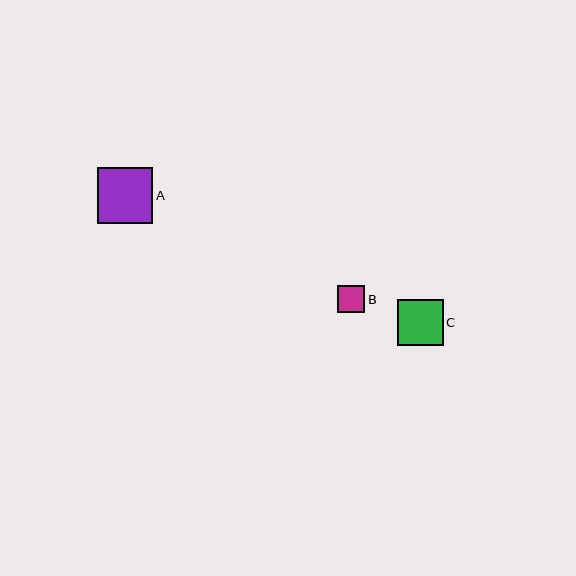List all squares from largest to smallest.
From largest to smallest: A, C, B.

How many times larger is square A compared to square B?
Square A is approximately 2.1 times the size of square B.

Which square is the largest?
Square A is the largest with a size of approximately 56 pixels.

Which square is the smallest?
Square B is the smallest with a size of approximately 27 pixels.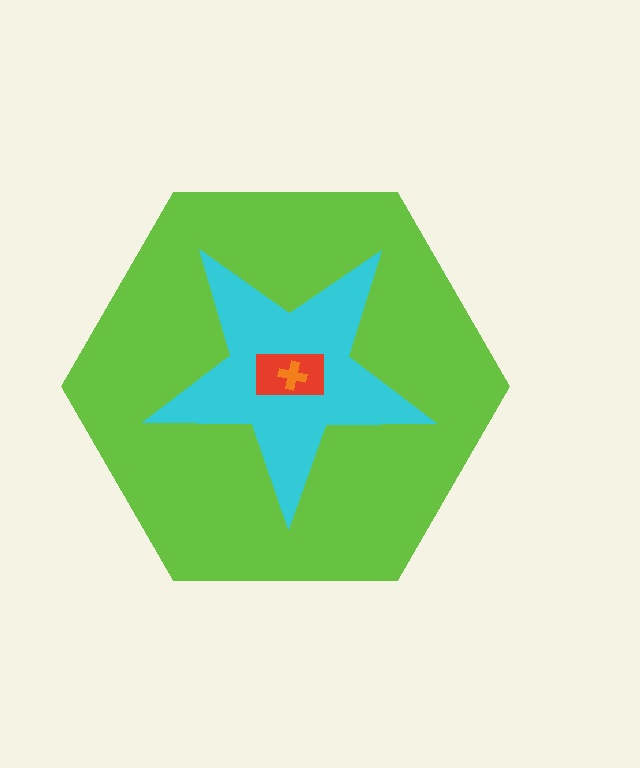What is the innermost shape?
The orange cross.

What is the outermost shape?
The lime hexagon.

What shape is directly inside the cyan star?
The red rectangle.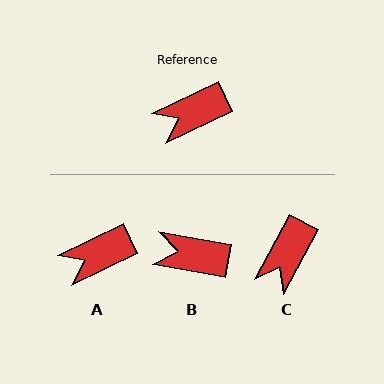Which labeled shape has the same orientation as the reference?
A.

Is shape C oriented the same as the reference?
No, it is off by about 37 degrees.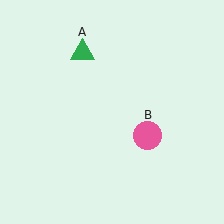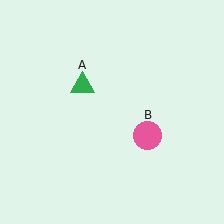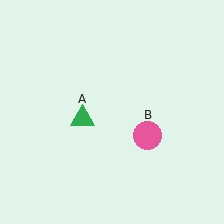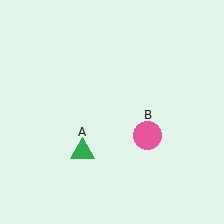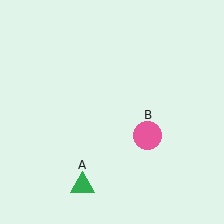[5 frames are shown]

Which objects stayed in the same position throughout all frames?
Pink circle (object B) remained stationary.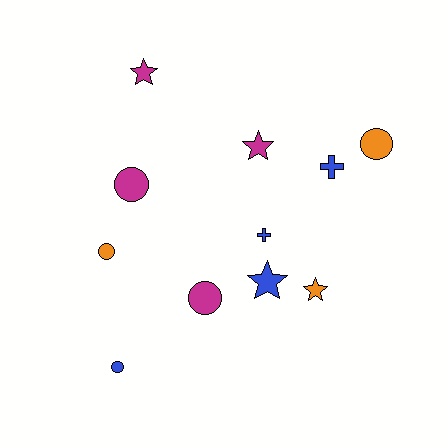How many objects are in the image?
There are 11 objects.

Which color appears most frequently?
Blue, with 4 objects.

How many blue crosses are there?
There are 2 blue crosses.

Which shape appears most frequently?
Circle, with 5 objects.